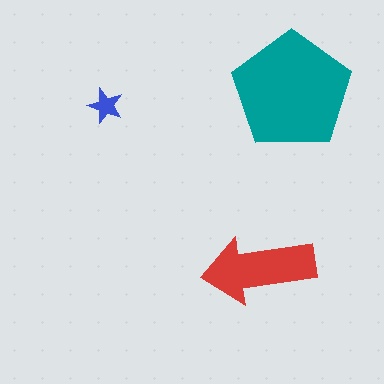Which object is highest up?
The teal pentagon is topmost.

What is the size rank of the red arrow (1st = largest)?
2nd.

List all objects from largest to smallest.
The teal pentagon, the red arrow, the blue star.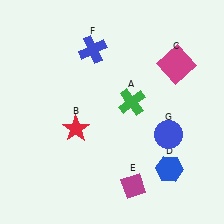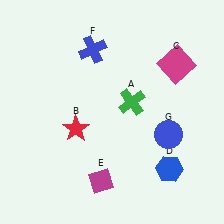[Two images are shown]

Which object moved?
The magenta diamond (E) moved left.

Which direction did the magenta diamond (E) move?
The magenta diamond (E) moved left.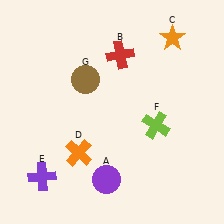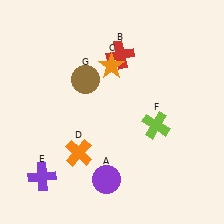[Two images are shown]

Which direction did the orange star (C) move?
The orange star (C) moved left.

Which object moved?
The orange star (C) moved left.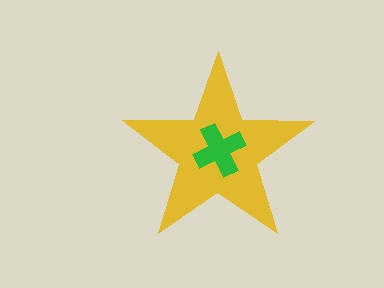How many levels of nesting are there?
2.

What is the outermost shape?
The yellow star.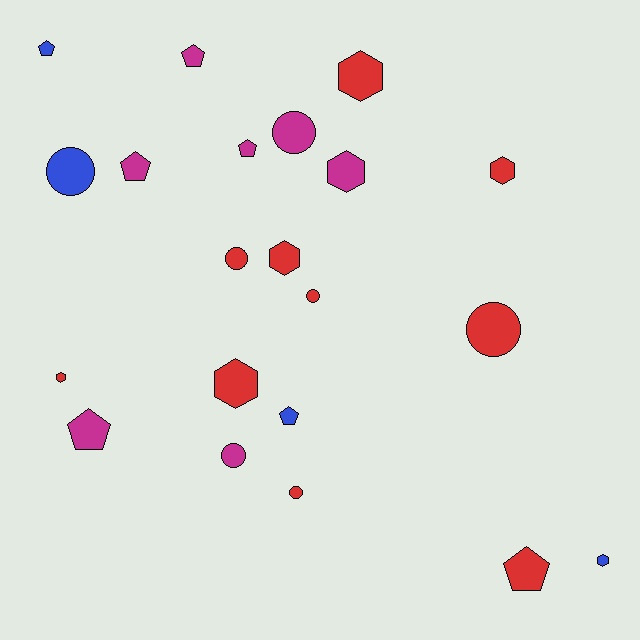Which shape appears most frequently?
Circle, with 7 objects.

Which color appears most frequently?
Red, with 10 objects.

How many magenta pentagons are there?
There are 4 magenta pentagons.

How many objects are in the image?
There are 21 objects.